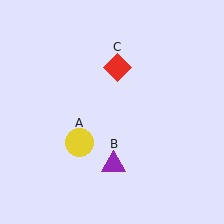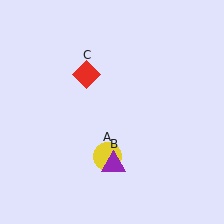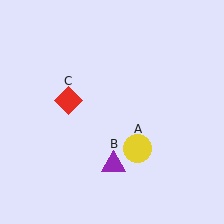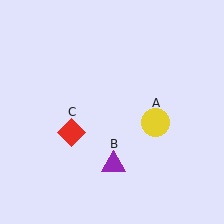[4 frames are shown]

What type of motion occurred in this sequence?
The yellow circle (object A), red diamond (object C) rotated counterclockwise around the center of the scene.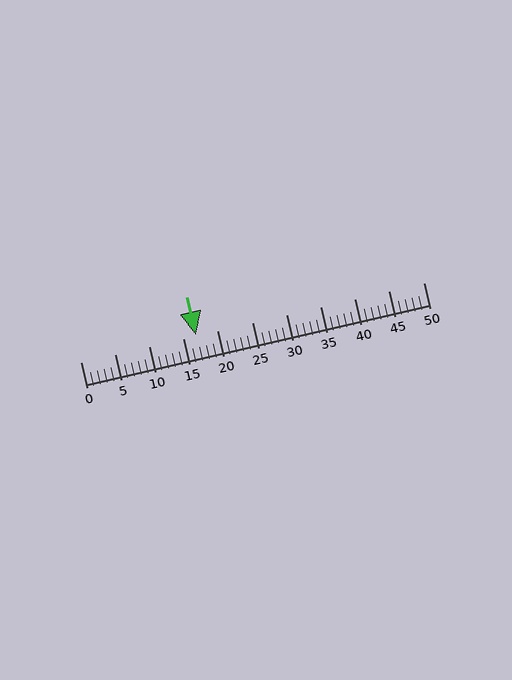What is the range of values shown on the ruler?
The ruler shows values from 0 to 50.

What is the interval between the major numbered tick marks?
The major tick marks are spaced 5 units apart.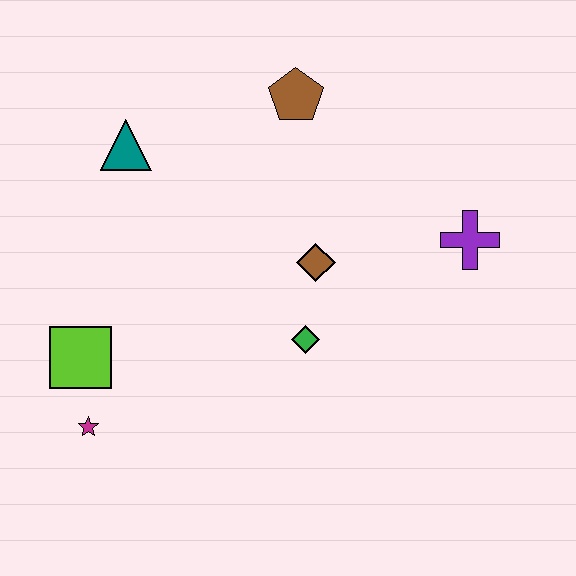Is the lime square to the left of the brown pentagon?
Yes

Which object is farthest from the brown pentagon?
The magenta star is farthest from the brown pentagon.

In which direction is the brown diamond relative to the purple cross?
The brown diamond is to the left of the purple cross.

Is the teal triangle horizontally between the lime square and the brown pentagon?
Yes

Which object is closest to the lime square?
The magenta star is closest to the lime square.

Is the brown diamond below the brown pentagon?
Yes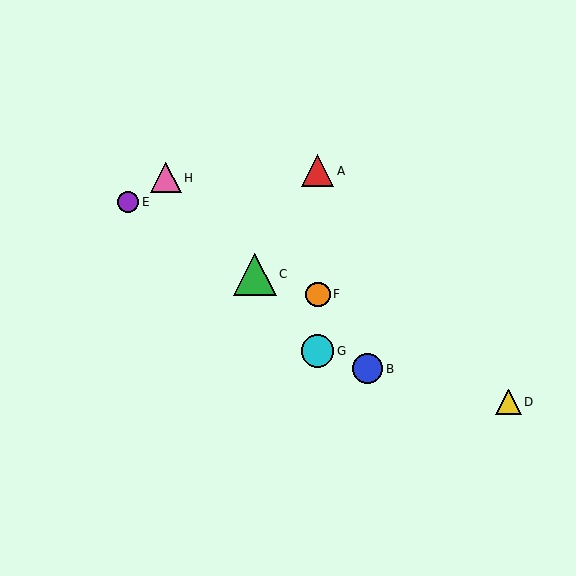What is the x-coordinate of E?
Object E is at x≈128.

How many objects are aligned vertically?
3 objects (A, F, G) are aligned vertically.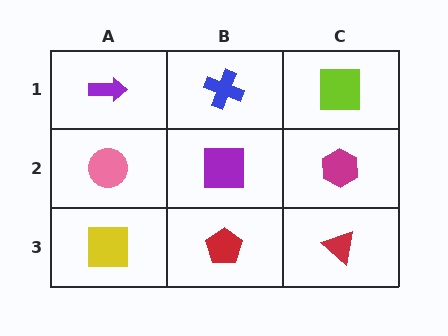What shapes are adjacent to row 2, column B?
A blue cross (row 1, column B), a red pentagon (row 3, column B), a pink circle (row 2, column A), a magenta hexagon (row 2, column C).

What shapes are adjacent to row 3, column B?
A purple square (row 2, column B), a yellow square (row 3, column A), a red triangle (row 3, column C).